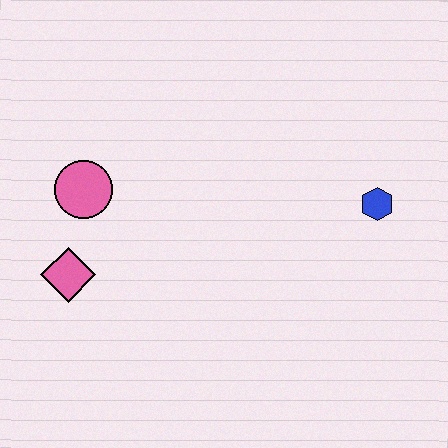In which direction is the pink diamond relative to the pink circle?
The pink diamond is below the pink circle.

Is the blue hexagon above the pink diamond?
Yes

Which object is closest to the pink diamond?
The pink circle is closest to the pink diamond.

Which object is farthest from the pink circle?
The blue hexagon is farthest from the pink circle.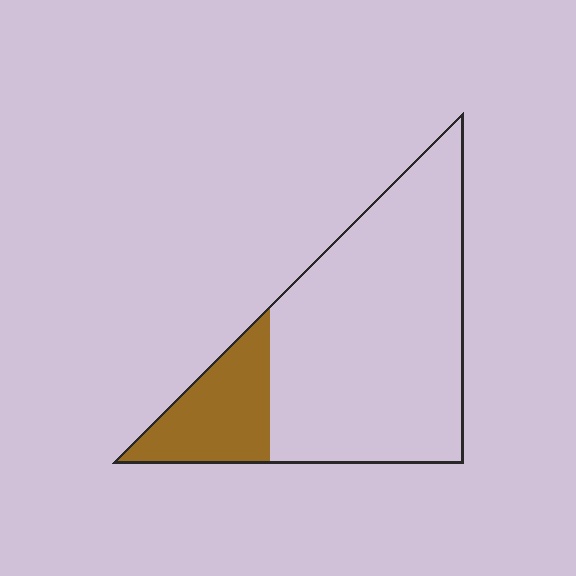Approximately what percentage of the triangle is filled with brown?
Approximately 20%.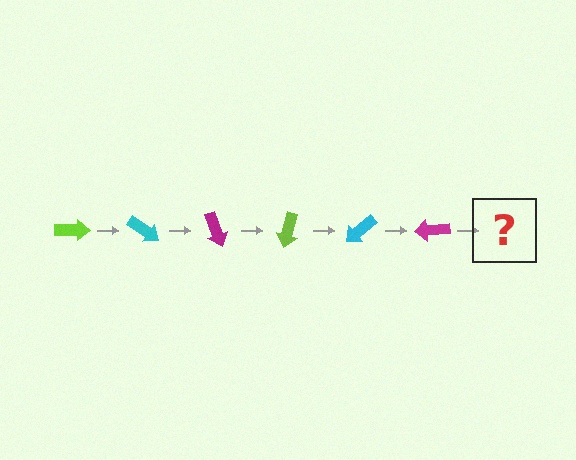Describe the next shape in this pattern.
It should be a lime arrow, rotated 210 degrees from the start.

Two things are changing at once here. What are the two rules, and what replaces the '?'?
The two rules are that it rotates 35 degrees each step and the color cycles through lime, cyan, and magenta. The '?' should be a lime arrow, rotated 210 degrees from the start.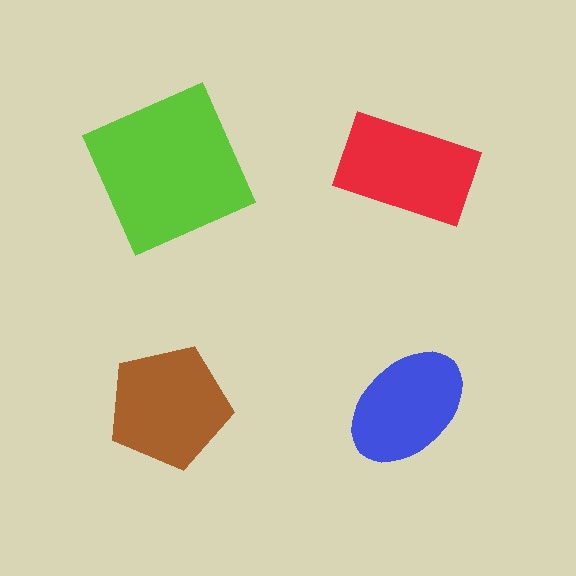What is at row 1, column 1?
A lime square.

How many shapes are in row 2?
2 shapes.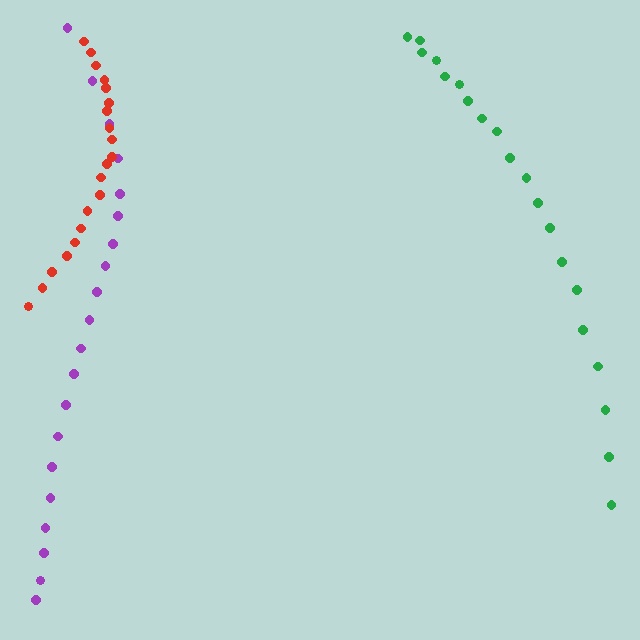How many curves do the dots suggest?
There are 3 distinct paths.